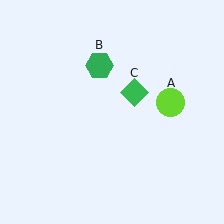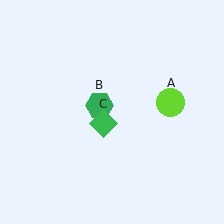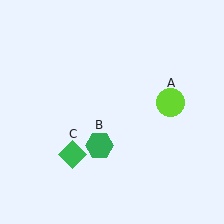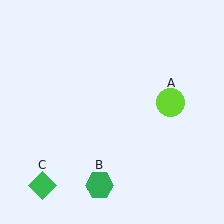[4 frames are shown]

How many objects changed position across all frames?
2 objects changed position: green hexagon (object B), green diamond (object C).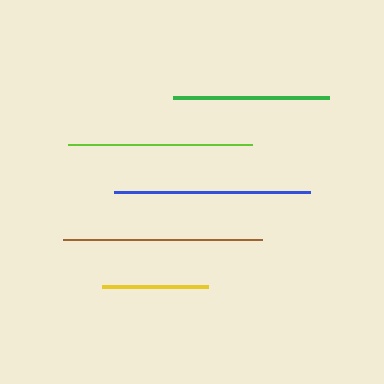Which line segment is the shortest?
The yellow line is the shortest at approximately 106 pixels.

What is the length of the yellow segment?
The yellow segment is approximately 106 pixels long.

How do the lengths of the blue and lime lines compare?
The blue and lime lines are approximately the same length.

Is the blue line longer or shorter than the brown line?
The brown line is longer than the blue line.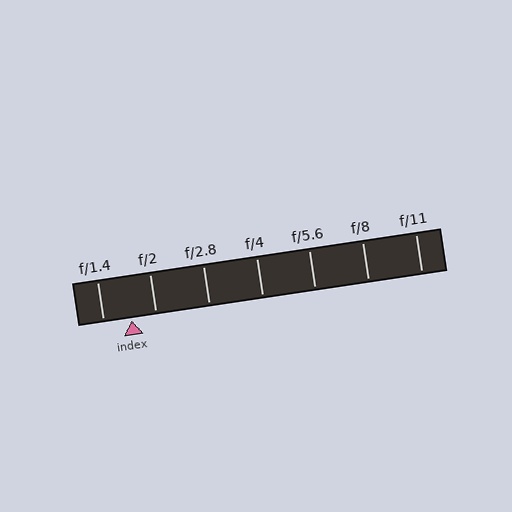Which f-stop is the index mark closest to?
The index mark is closest to f/2.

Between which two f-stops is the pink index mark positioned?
The index mark is between f/1.4 and f/2.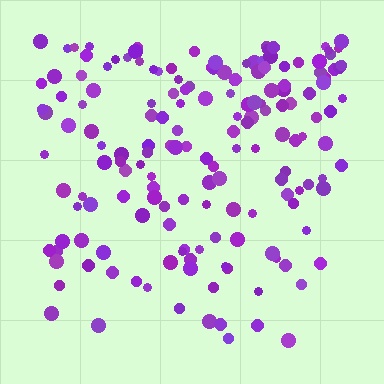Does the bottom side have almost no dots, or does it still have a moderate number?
Still a moderate number, just noticeably fewer than the top.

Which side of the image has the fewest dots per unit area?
The bottom.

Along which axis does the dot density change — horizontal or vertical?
Vertical.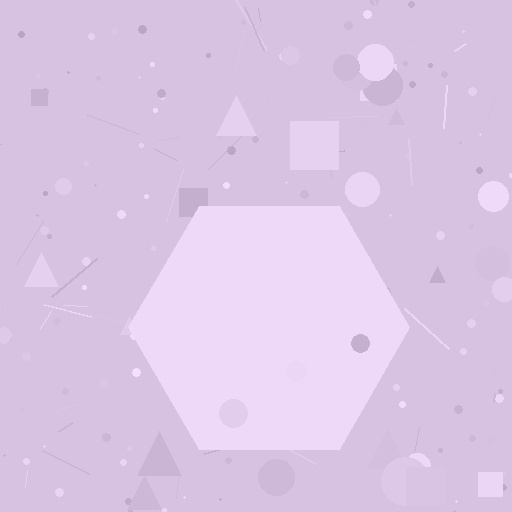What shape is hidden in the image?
A hexagon is hidden in the image.